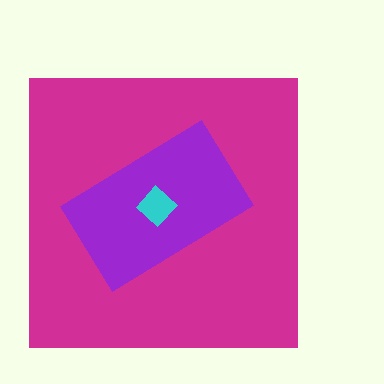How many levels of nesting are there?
3.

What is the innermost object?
The cyan diamond.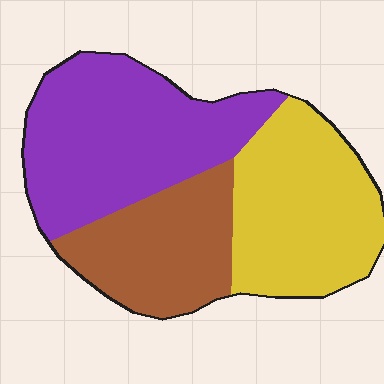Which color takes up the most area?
Purple, at roughly 40%.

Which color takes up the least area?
Brown, at roughly 25%.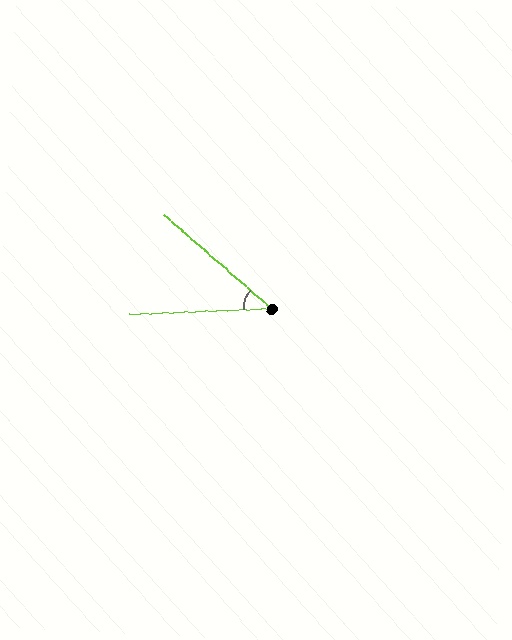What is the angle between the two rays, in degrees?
Approximately 44 degrees.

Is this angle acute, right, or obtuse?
It is acute.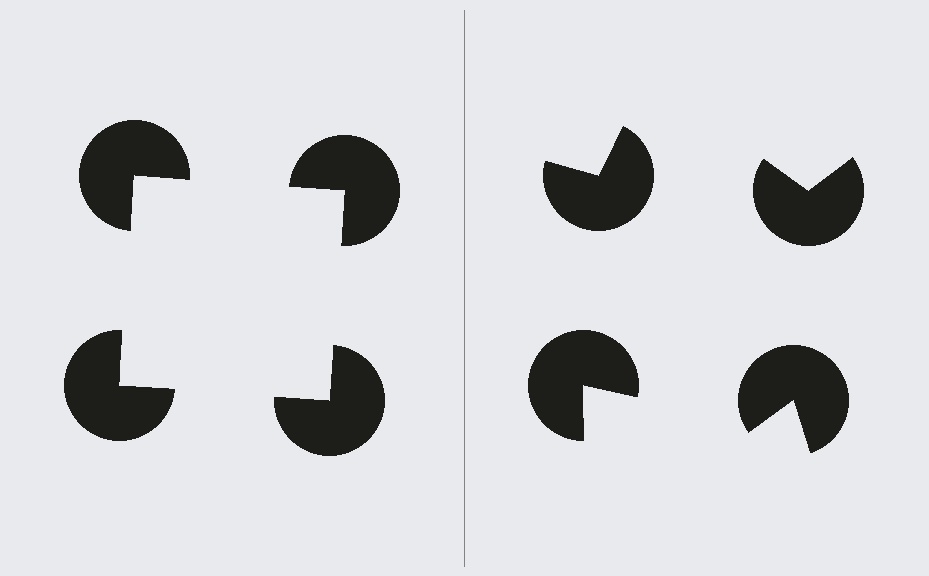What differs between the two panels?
The pac-man discs are positioned identically on both sides; only the wedge orientations differ. On the left they align to a square; on the right they are misaligned.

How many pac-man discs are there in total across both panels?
8 — 4 on each side.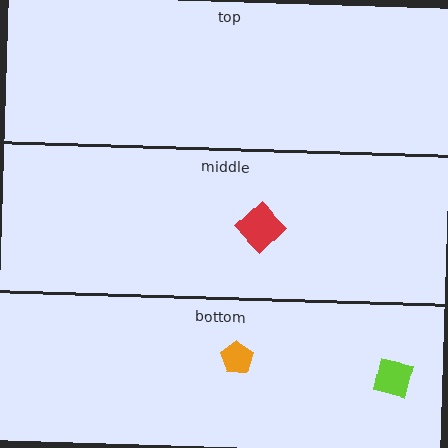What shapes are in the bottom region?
The lime square, the orange pentagon.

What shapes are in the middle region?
The red diamond.